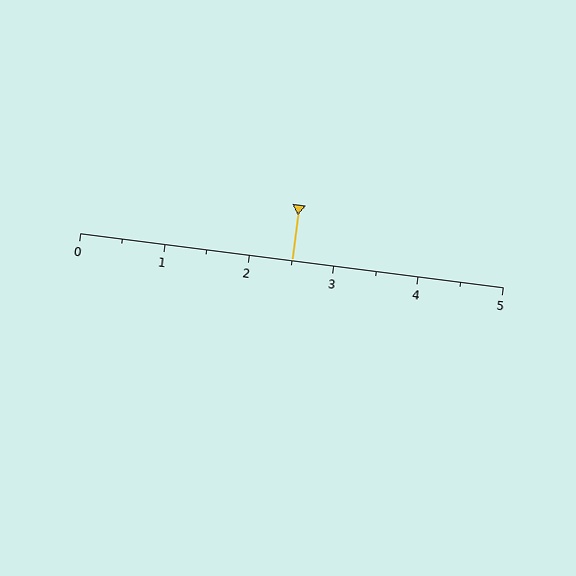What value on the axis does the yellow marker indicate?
The marker indicates approximately 2.5.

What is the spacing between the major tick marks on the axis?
The major ticks are spaced 1 apart.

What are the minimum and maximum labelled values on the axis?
The axis runs from 0 to 5.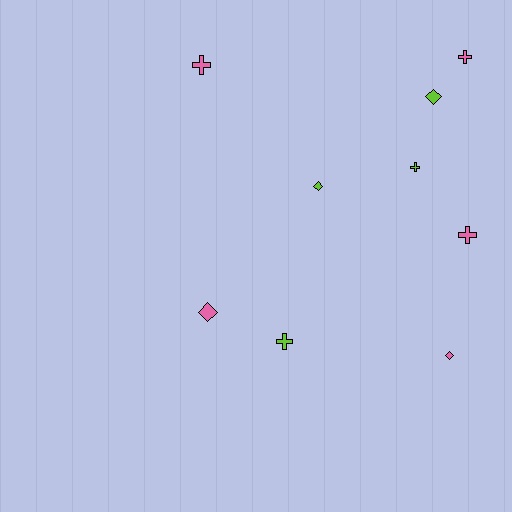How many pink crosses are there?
There are 3 pink crosses.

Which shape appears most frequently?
Cross, with 5 objects.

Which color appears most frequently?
Pink, with 5 objects.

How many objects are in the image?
There are 9 objects.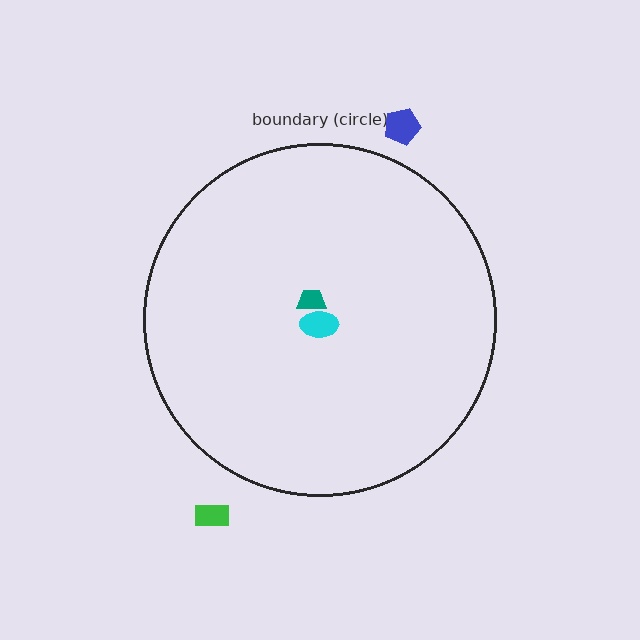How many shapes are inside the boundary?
2 inside, 2 outside.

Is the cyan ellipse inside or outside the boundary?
Inside.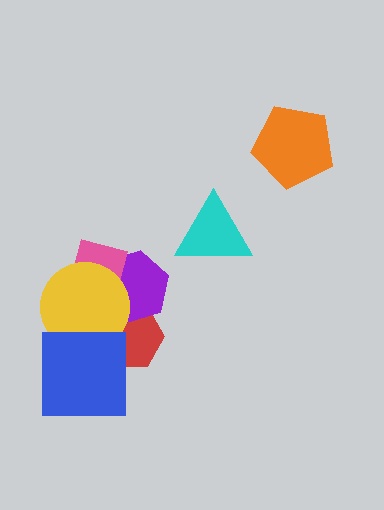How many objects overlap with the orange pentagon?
0 objects overlap with the orange pentagon.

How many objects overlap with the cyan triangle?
0 objects overlap with the cyan triangle.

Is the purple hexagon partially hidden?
Yes, it is partially covered by another shape.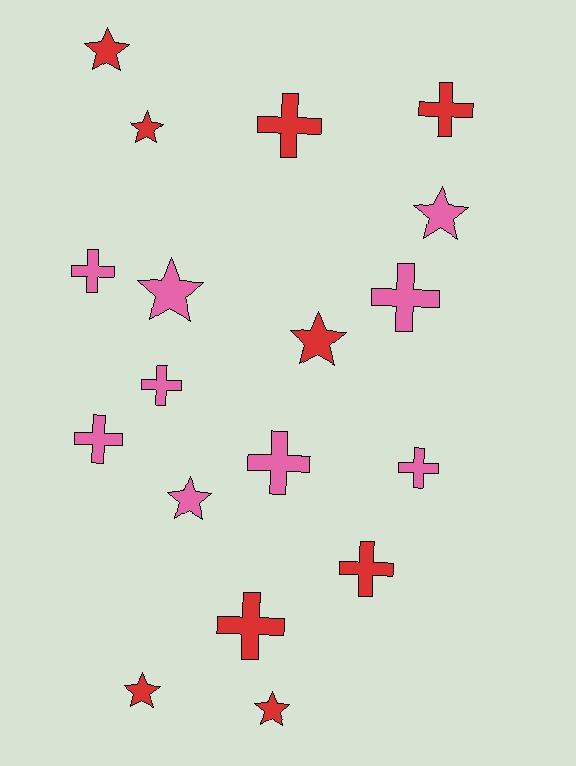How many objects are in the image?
There are 18 objects.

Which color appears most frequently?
Pink, with 9 objects.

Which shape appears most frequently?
Cross, with 10 objects.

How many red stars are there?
There are 5 red stars.